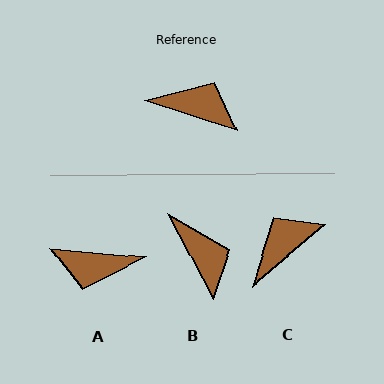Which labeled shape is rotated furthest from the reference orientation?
A, about 167 degrees away.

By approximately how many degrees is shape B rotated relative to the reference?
Approximately 44 degrees clockwise.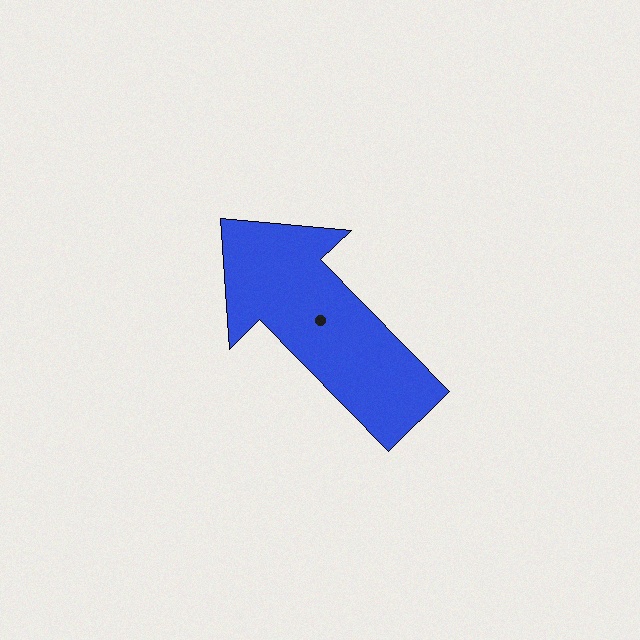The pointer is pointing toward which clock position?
Roughly 11 o'clock.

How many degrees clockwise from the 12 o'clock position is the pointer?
Approximately 316 degrees.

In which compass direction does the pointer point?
Northwest.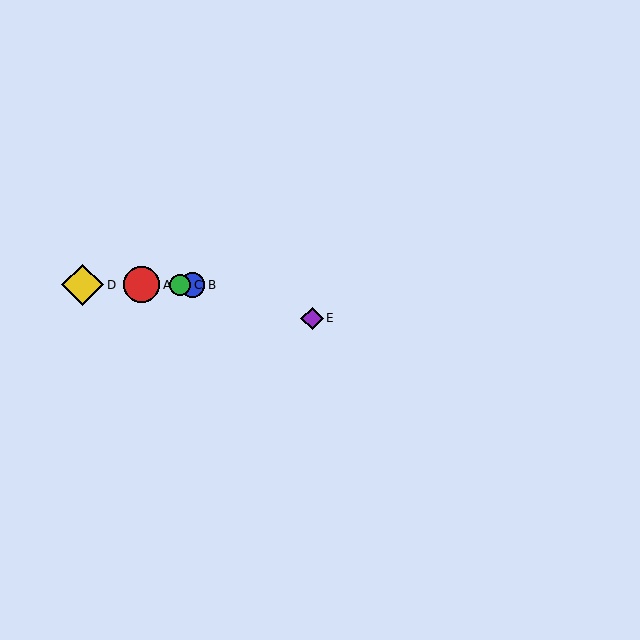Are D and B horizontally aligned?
Yes, both are at y≈285.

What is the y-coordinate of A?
Object A is at y≈285.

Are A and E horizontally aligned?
No, A is at y≈285 and E is at y≈318.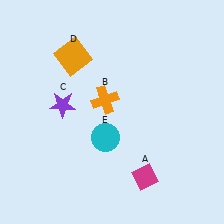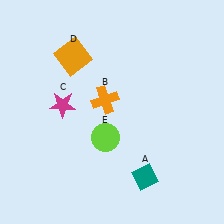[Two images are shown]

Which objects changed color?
A changed from magenta to teal. C changed from purple to magenta. E changed from cyan to lime.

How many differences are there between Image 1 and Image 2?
There are 3 differences between the two images.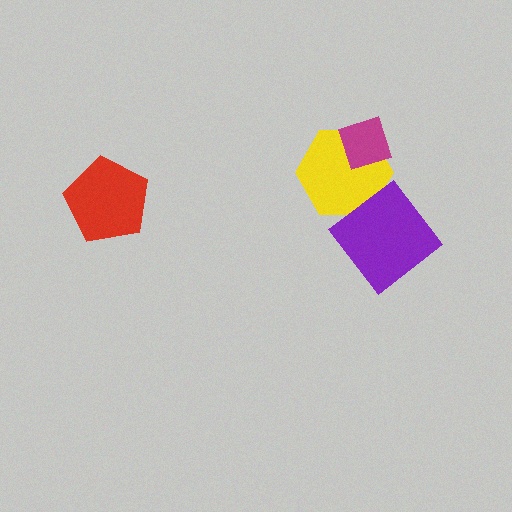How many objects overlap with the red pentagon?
0 objects overlap with the red pentagon.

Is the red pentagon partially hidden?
No, no other shape covers it.